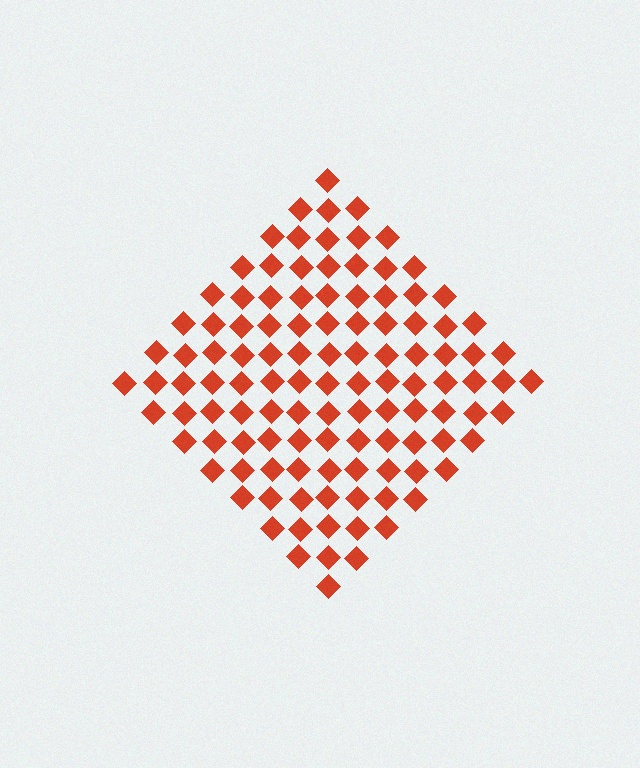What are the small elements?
The small elements are diamonds.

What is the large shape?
The large shape is a diamond.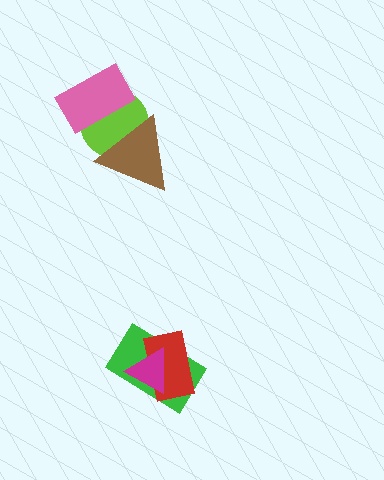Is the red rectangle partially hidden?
Yes, it is partially covered by another shape.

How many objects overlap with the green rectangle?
2 objects overlap with the green rectangle.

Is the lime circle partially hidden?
Yes, it is partially covered by another shape.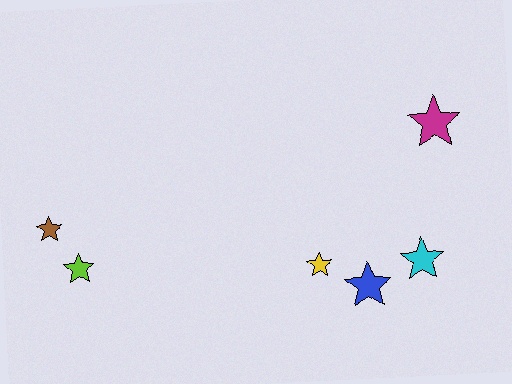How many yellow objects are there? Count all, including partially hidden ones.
There is 1 yellow object.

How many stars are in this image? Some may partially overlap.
There are 6 stars.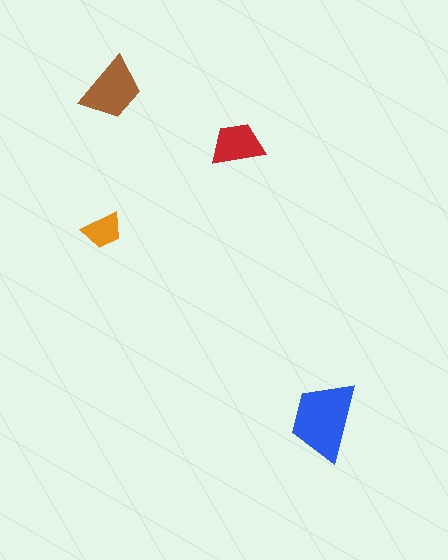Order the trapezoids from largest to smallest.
the blue one, the brown one, the red one, the orange one.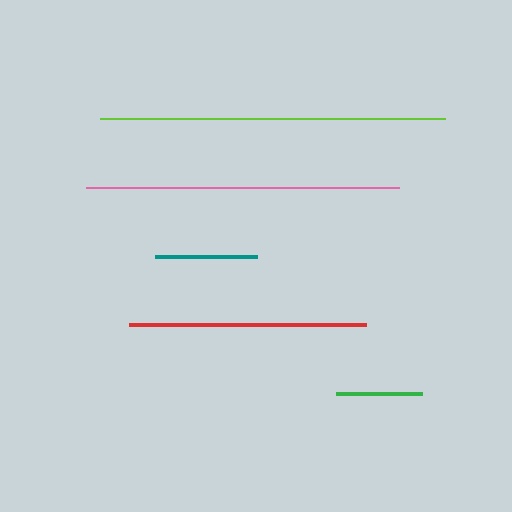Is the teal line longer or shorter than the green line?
The teal line is longer than the green line.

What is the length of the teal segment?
The teal segment is approximately 103 pixels long.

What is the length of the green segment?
The green segment is approximately 86 pixels long.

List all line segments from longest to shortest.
From longest to shortest: lime, pink, red, teal, green.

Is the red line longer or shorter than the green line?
The red line is longer than the green line.